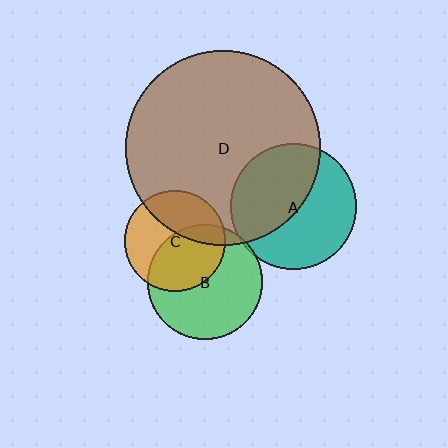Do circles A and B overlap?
Yes.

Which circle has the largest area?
Circle D (brown).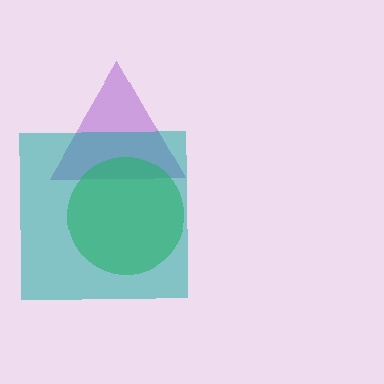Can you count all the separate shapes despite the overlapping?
Yes, there are 3 separate shapes.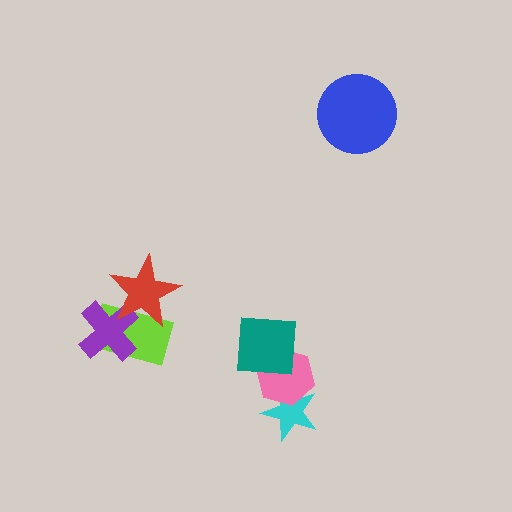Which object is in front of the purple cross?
The red star is in front of the purple cross.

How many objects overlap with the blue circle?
0 objects overlap with the blue circle.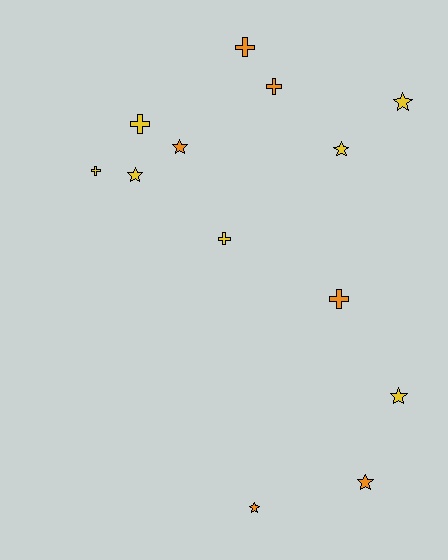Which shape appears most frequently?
Star, with 7 objects.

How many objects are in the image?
There are 13 objects.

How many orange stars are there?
There are 3 orange stars.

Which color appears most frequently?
Yellow, with 7 objects.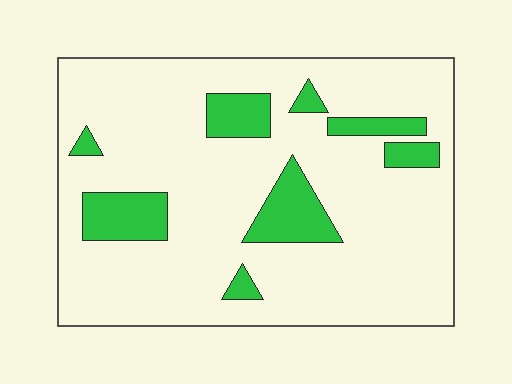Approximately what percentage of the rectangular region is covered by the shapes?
Approximately 15%.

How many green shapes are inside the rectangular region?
8.